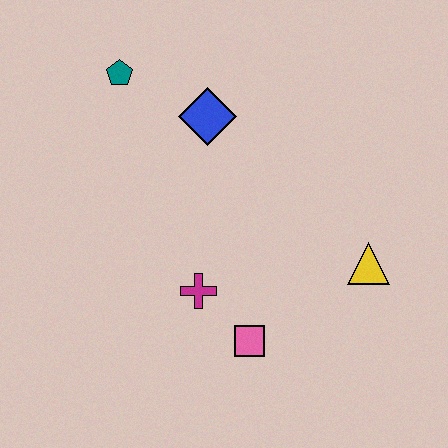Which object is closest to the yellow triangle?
The pink square is closest to the yellow triangle.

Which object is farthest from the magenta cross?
The teal pentagon is farthest from the magenta cross.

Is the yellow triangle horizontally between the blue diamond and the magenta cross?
No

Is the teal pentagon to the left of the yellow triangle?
Yes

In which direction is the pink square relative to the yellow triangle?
The pink square is to the left of the yellow triangle.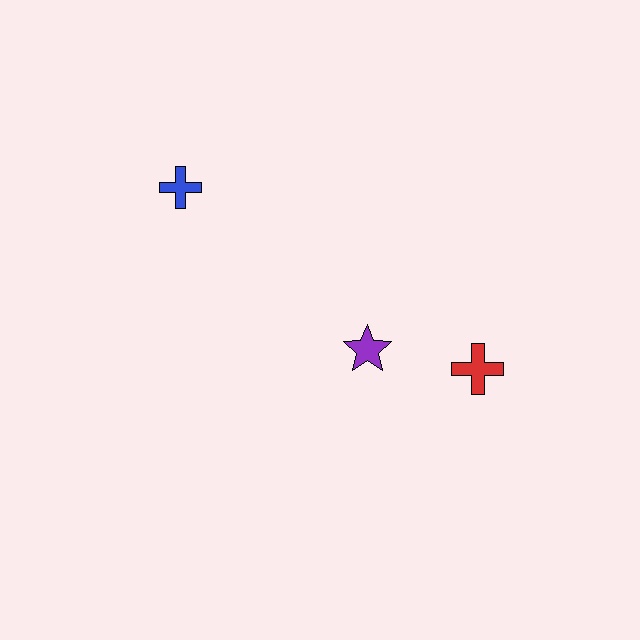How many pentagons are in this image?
There are no pentagons.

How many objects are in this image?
There are 3 objects.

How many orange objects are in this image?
There are no orange objects.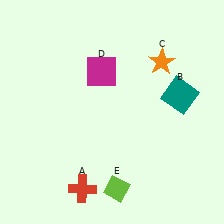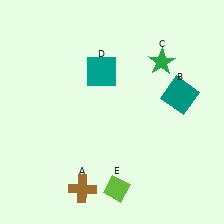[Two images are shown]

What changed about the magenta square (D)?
In Image 1, D is magenta. In Image 2, it changed to teal.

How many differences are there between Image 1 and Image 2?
There are 3 differences between the two images.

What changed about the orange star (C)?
In Image 1, C is orange. In Image 2, it changed to green.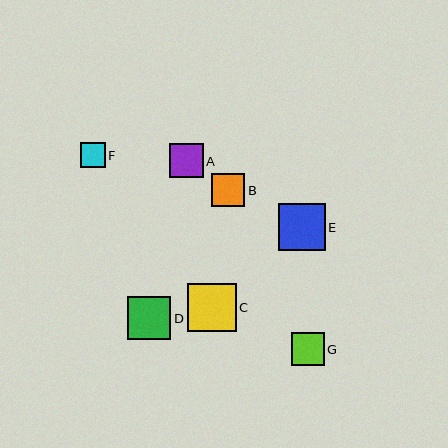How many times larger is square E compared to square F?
Square E is approximately 1.9 times the size of square F.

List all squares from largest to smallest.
From largest to smallest: C, E, D, A, B, G, F.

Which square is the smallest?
Square F is the smallest with a size of approximately 25 pixels.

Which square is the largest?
Square C is the largest with a size of approximately 48 pixels.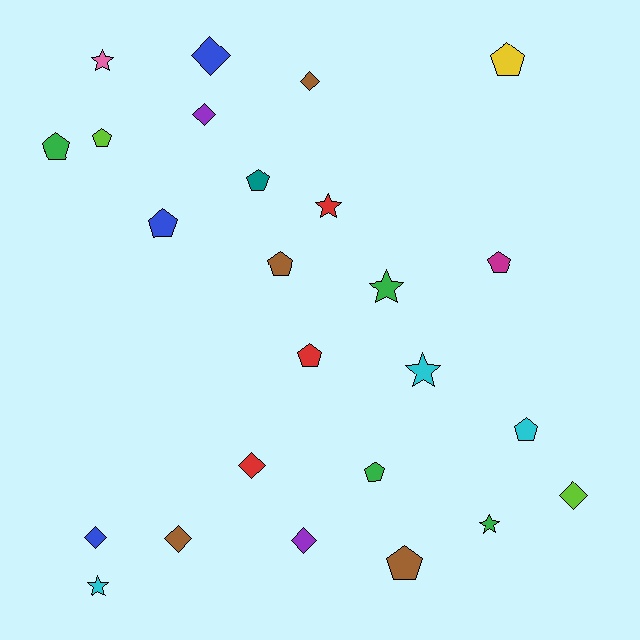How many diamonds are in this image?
There are 8 diamonds.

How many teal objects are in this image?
There is 1 teal object.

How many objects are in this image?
There are 25 objects.